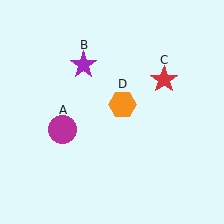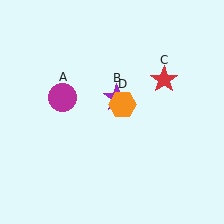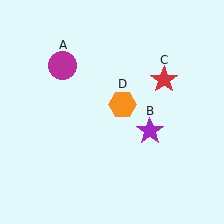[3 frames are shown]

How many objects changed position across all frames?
2 objects changed position: magenta circle (object A), purple star (object B).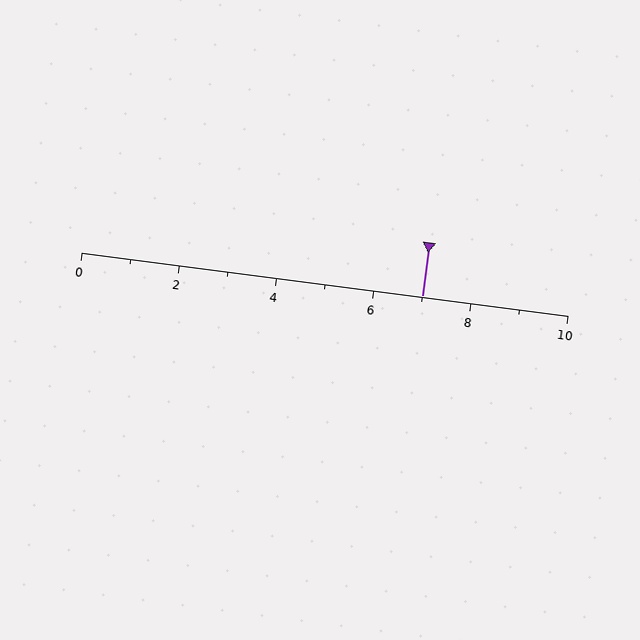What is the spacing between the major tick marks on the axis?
The major ticks are spaced 2 apart.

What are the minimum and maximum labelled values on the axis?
The axis runs from 0 to 10.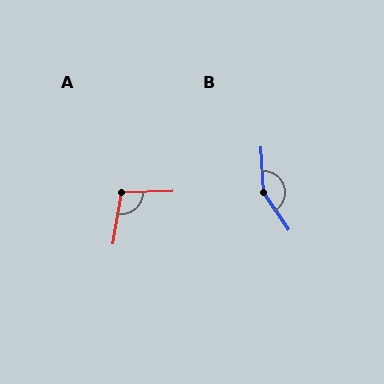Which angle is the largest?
B, at approximately 148 degrees.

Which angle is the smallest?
A, at approximately 101 degrees.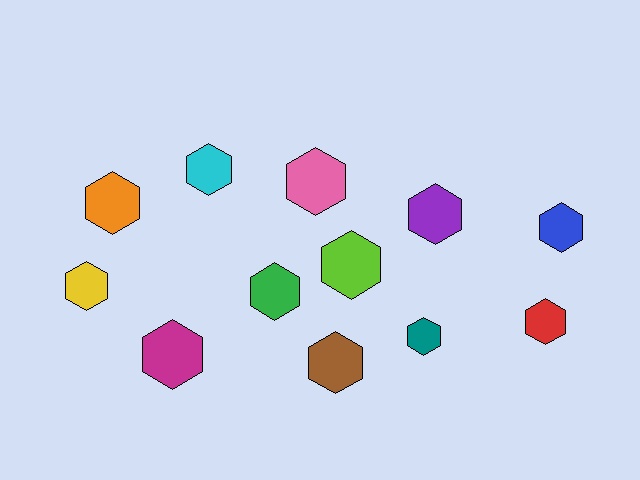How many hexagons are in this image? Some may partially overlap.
There are 12 hexagons.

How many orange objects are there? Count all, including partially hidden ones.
There is 1 orange object.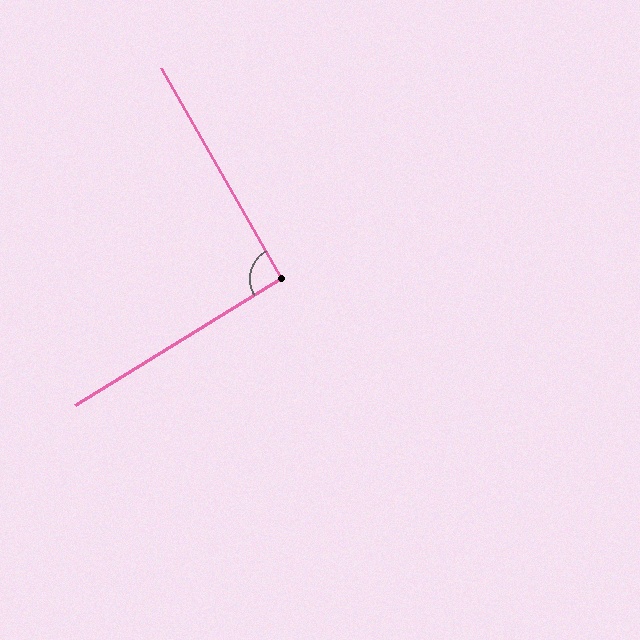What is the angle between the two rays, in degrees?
Approximately 92 degrees.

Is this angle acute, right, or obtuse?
It is approximately a right angle.